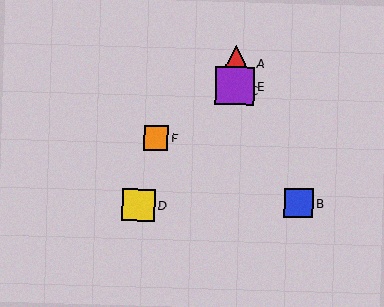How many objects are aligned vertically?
3 objects (A, C, E) are aligned vertically.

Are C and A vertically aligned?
Yes, both are at x≈235.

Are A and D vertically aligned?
No, A is at x≈236 and D is at x≈139.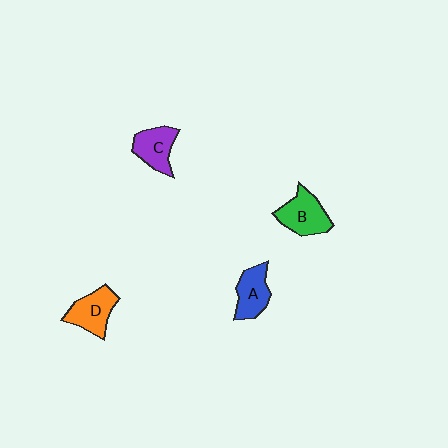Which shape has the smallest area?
Shape A (blue).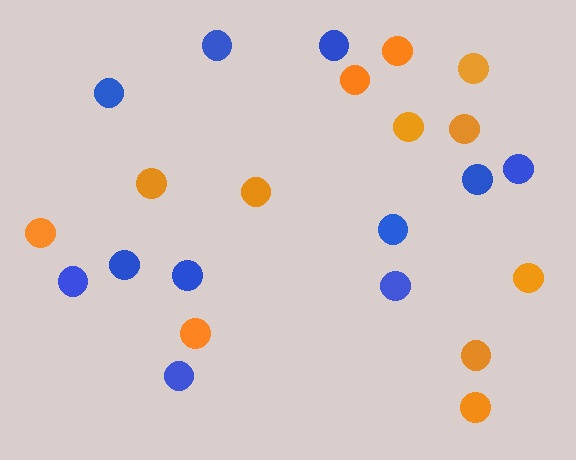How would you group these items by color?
There are 2 groups: one group of blue circles (11) and one group of orange circles (12).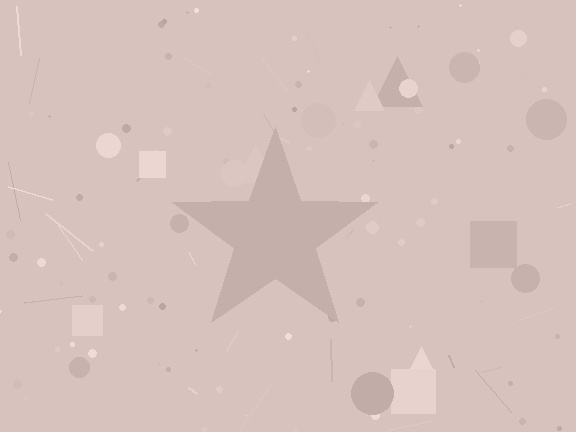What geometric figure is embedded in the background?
A star is embedded in the background.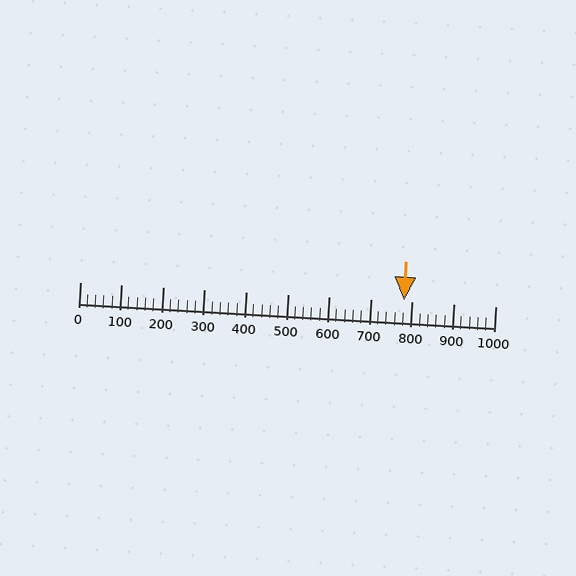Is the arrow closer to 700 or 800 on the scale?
The arrow is closer to 800.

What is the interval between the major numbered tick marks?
The major tick marks are spaced 100 units apart.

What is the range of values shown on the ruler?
The ruler shows values from 0 to 1000.